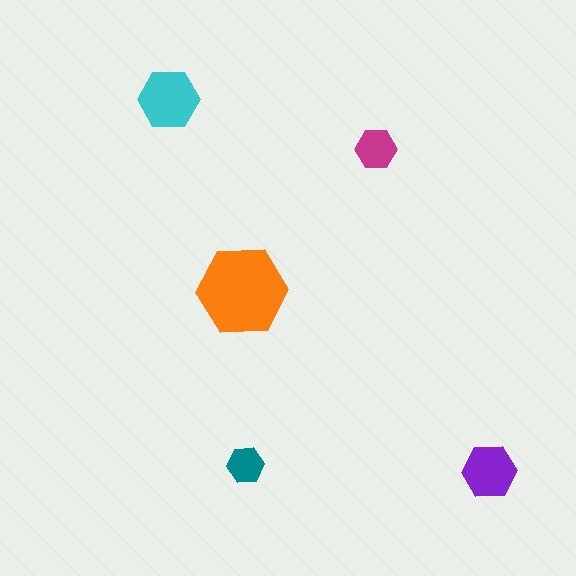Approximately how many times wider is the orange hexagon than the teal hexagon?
About 2.5 times wider.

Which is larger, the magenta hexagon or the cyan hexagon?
The cyan one.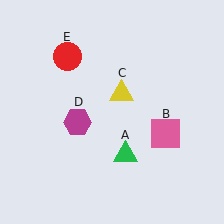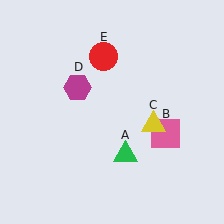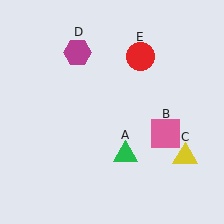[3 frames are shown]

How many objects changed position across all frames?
3 objects changed position: yellow triangle (object C), magenta hexagon (object D), red circle (object E).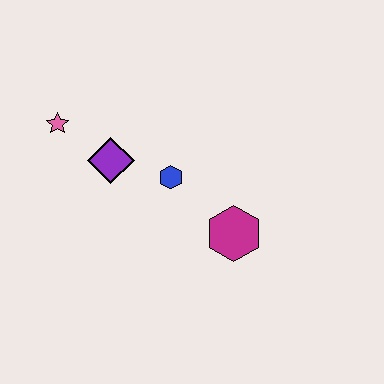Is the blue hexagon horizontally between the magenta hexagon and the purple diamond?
Yes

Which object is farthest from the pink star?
The magenta hexagon is farthest from the pink star.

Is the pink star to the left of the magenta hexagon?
Yes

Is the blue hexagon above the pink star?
No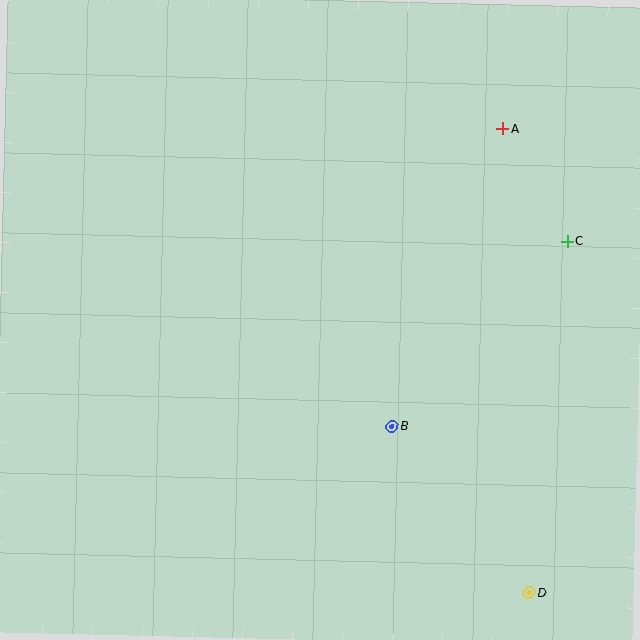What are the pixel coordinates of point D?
Point D is at (529, 593).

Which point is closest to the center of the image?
Point B at (392, 426) is closest to the center.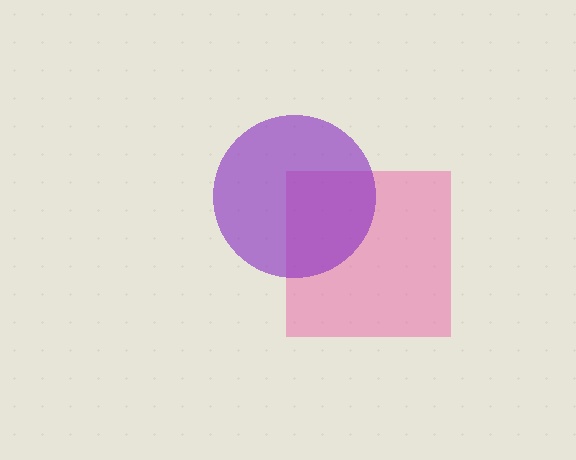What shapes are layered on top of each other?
The layered shapes are: a pink square, a purple circle.